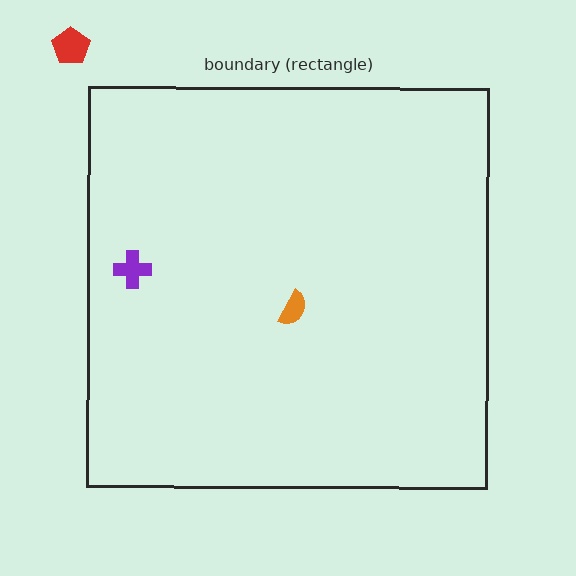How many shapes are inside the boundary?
2 inside, 1 outside.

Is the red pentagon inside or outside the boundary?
Outside.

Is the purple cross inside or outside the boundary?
Inside.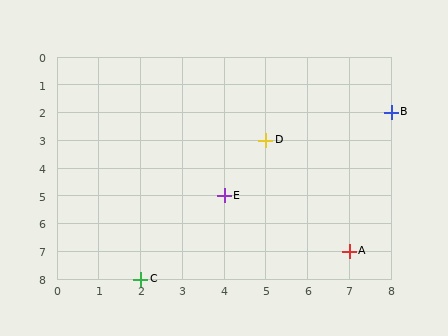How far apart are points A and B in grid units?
Points A and B are 1 column and 5 rows apart (about 5.1 grid units diagonally).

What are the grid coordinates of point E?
Point E is at grid coordinates (4, 5).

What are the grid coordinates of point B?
Point B is at grid coordinates (8, 2).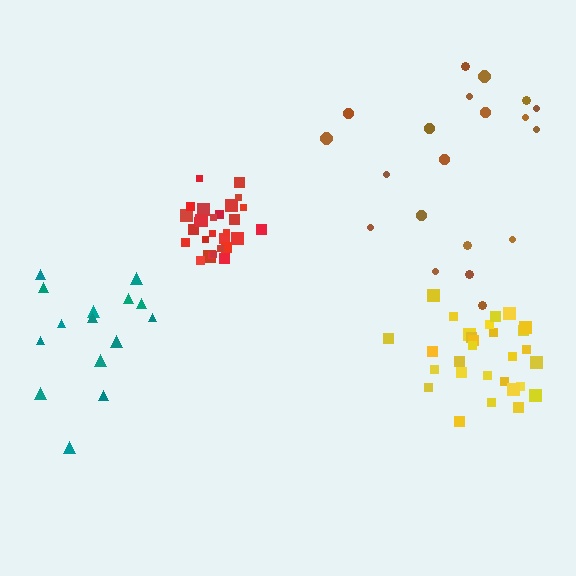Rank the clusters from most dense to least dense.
red, yellow, teal, brown.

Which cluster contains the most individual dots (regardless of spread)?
Yellow (29).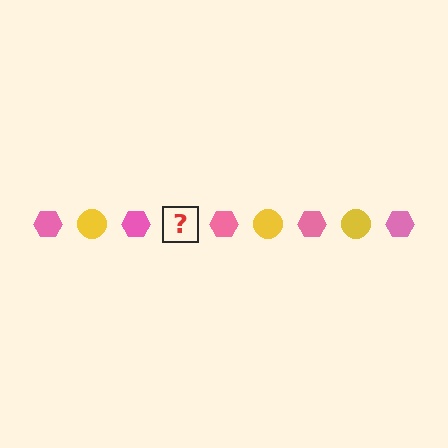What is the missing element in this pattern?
The missing element is a yellow circle.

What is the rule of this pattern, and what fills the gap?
The rule is that the pattern alternates between pink hexagon and yellow circle. The gap should be filled with a yellow circle.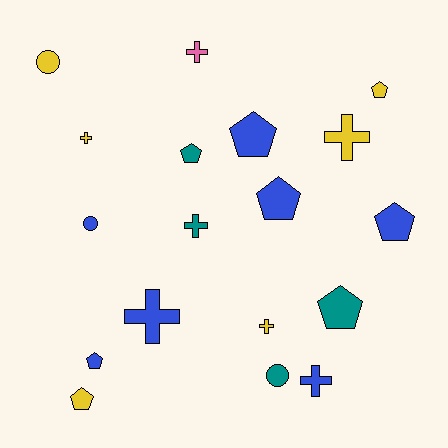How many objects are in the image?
There are 18 objects.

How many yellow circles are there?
There is 1 yellow circle.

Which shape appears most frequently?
Pentagon, with 8 objects.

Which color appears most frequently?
Blue, with 7 objects.